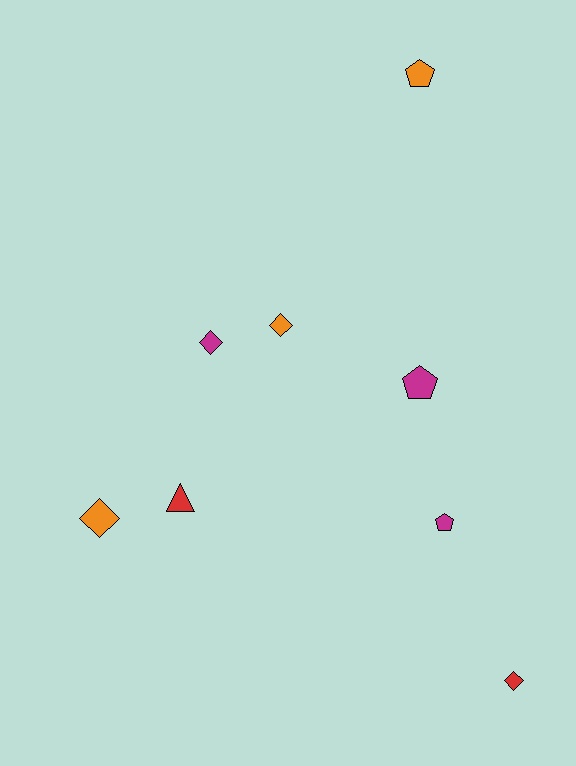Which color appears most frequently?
Orange, with 3 objects.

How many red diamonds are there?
There is 1 red diamond.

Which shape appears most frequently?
Diamond, with 4 objects.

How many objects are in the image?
There are 8 objects.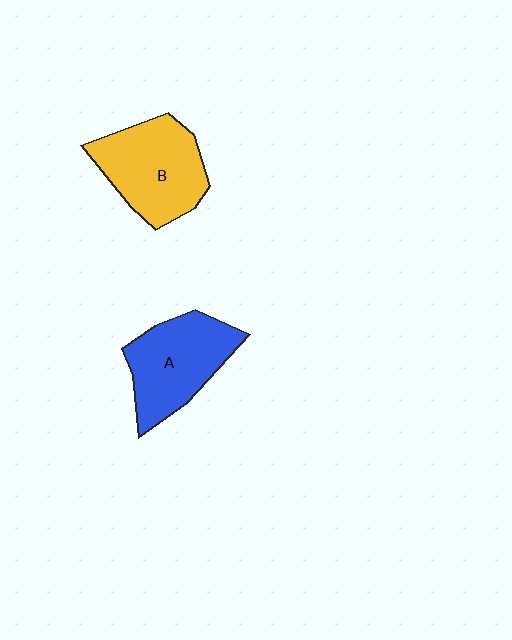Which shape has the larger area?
Shape B (yellow).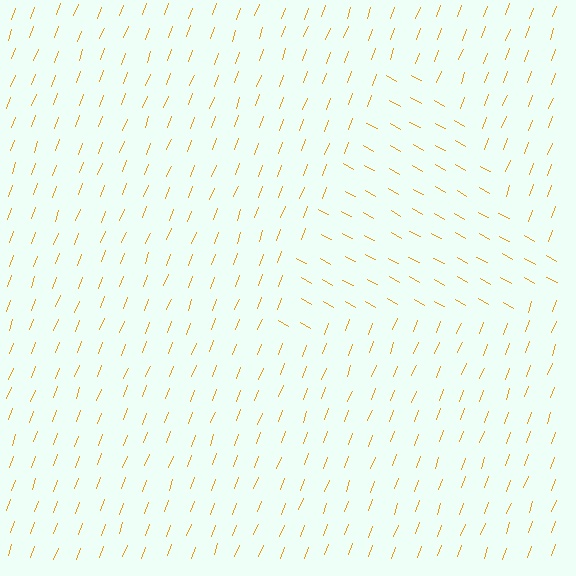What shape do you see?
I see a triangle.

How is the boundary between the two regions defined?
The boundary is defined purely by a change in line orientation (approximately 82 degrees difference). All lines are the same color and thickness.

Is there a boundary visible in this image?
Yes, there is a texture boundary formed by a change in line orientation.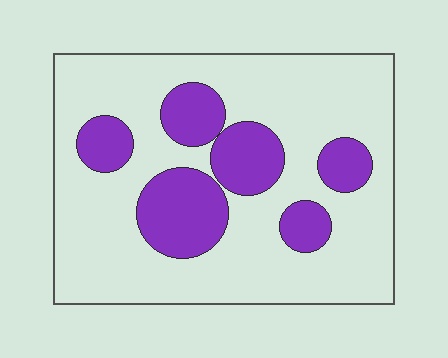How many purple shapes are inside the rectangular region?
6.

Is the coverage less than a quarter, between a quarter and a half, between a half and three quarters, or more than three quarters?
Between a quarter and a half.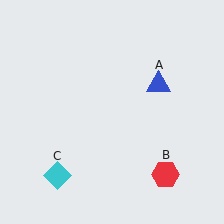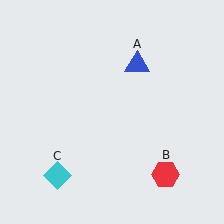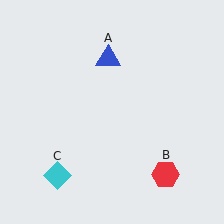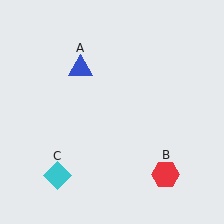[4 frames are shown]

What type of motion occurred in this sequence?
The blue triangle (object A) rotated counterclockwise around the center of the scene.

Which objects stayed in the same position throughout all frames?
Red hexagon (object B) and cyan diamond (object C) remained stationary.